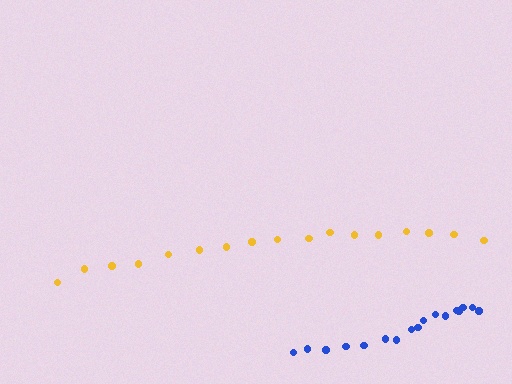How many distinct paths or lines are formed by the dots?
There are 2 distinct paths.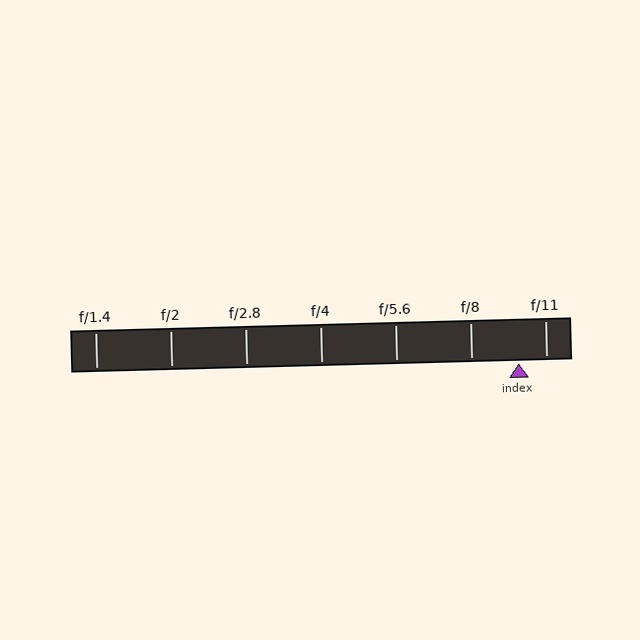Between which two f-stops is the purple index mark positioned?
The index mark is between f/8 and f/11.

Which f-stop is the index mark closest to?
The index mark is closest to f/11.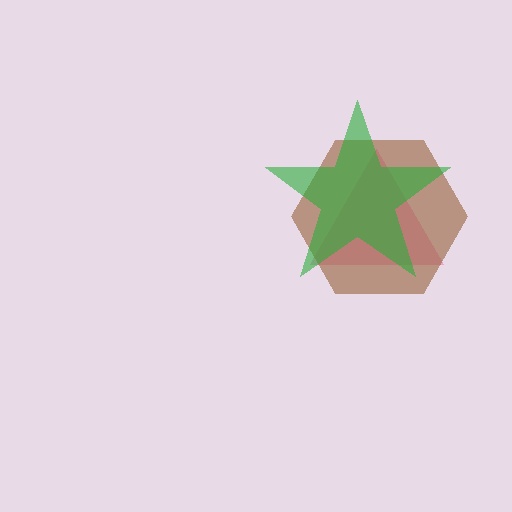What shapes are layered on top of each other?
The layered shapes are: a pink triangle, a brown hexagon, a green star.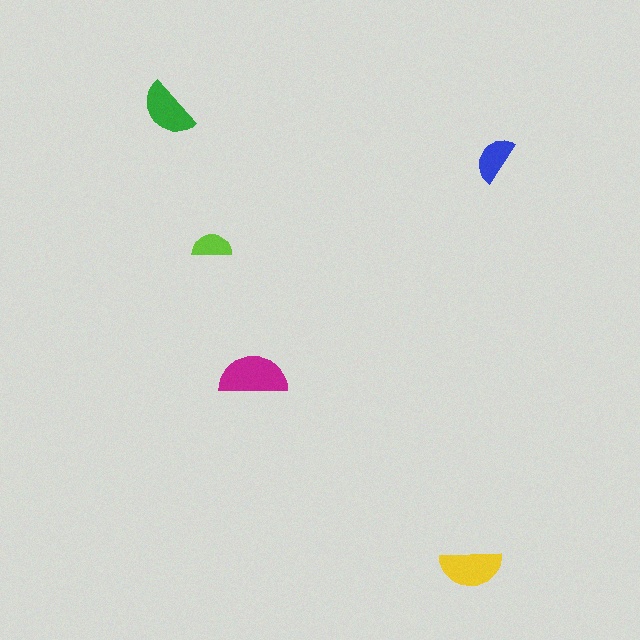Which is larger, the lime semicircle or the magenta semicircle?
The magenta one.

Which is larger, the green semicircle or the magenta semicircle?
The magenta one.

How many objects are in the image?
There are 5 objects in the image.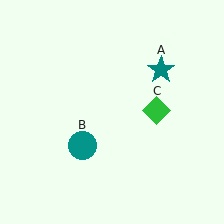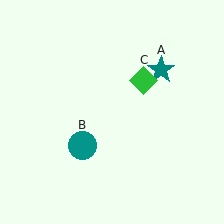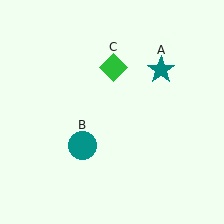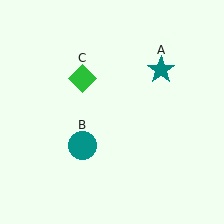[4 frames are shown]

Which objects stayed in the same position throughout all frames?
Teal star (object A) and teal circle (object B) remained stationary.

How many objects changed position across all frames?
1 object changed position: green diamond (object C).